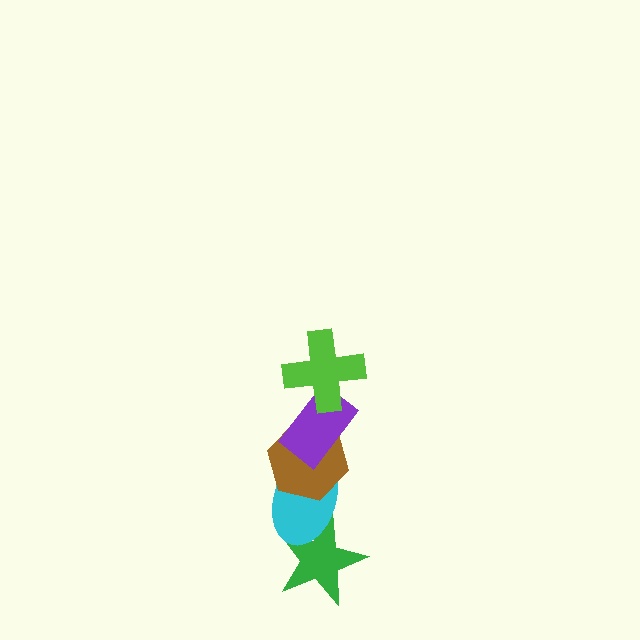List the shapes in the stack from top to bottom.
From top to bottom: the lime cross, the purple rectangle, the brown hexagon, the cyan ellipse, the green star.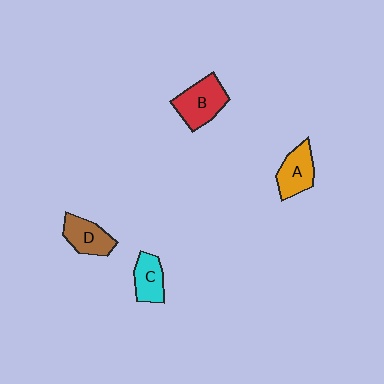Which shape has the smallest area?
Shape C (cyan).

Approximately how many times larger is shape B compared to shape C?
Approximately 1.5 times.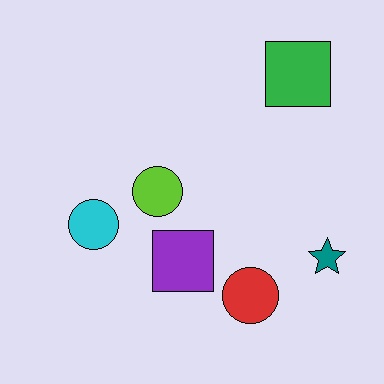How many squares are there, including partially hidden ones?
There are 2 squares.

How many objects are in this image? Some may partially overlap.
There are 6 objects.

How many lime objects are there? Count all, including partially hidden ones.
There is 1 lime object.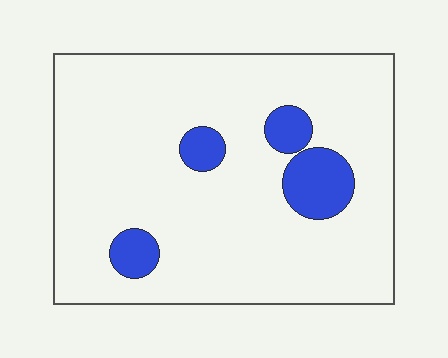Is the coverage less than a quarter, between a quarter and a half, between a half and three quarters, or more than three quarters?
Less than a quarter.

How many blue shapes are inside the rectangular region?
4.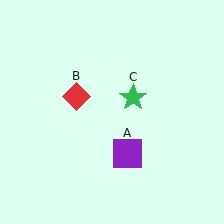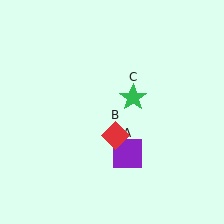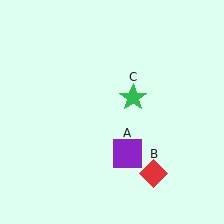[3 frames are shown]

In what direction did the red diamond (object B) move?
The red diamond (object B) moved down and to the right.